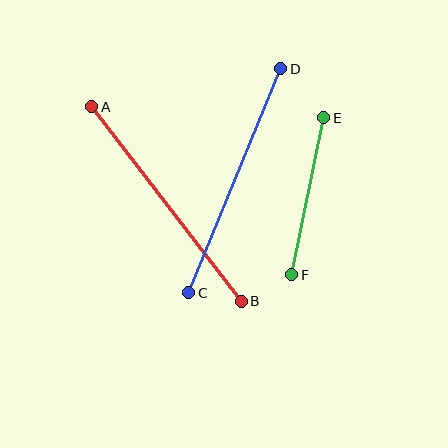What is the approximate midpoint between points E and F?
The midpoint is at approximately (308, 196) pixels.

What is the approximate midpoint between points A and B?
The midpoint is at approximately (167, 204) pixels.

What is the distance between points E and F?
The distance is approximately 160 pixels.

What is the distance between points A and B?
The distance is approximately 245 pixels.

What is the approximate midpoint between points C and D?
The midpoint is at approximately (235, 181) pixels.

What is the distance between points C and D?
The distance is approximately 242 pixels.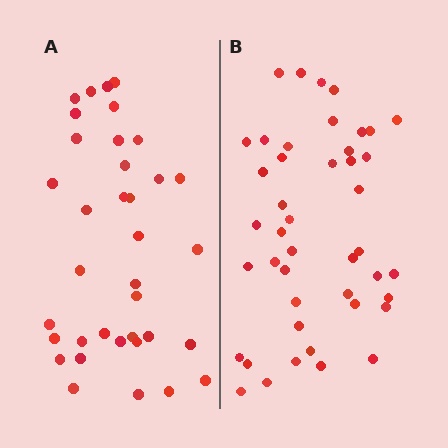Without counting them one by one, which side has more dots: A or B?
Region B (the right region) has more dots.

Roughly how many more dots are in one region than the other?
Region B has roughly 8 or so more dots than region A.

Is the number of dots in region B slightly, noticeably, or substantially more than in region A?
Region B has only slightly more — the two regions are fairly close. The ratio is roughly 1.2 to 1.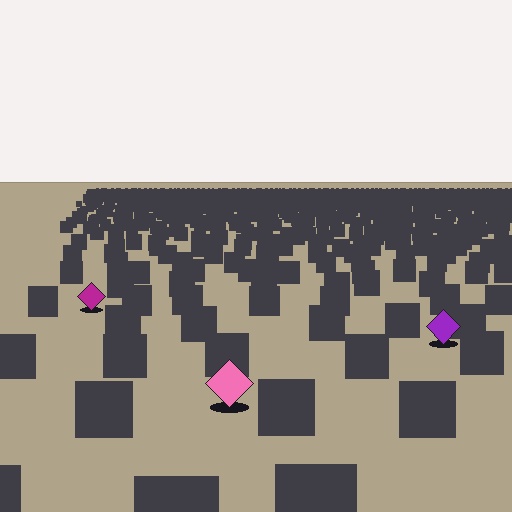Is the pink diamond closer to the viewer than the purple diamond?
Yes. The pink diamond is closer — you can tell from the texture gradient: the ground texture is coarser near it.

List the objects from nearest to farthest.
From nearest to farthest: the pink diamond, the purple diamond, the magenta diamond.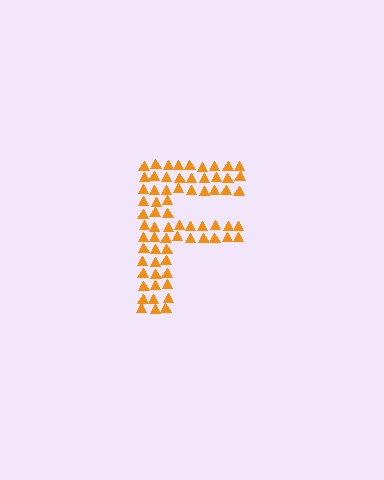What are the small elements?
The small elements are triangles.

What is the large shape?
The large shape is the letter F.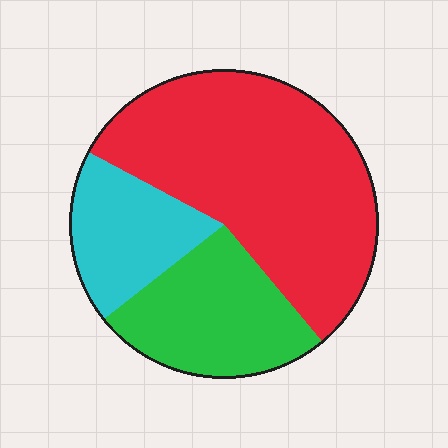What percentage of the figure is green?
Green covers 25% of the figure.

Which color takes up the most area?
Red, at roughly 55%.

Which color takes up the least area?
Cyan, at roughly 20%.